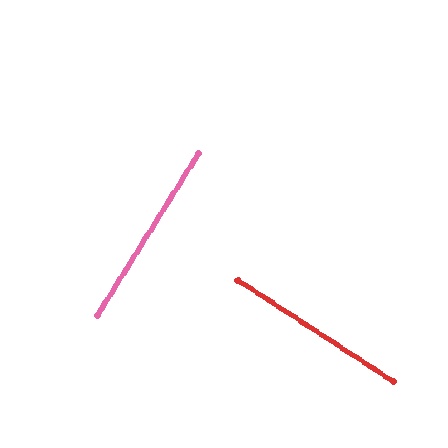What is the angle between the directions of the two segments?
Approximately 89 degrees.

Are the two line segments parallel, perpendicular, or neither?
Perpendicular — they meet at approximately 89°.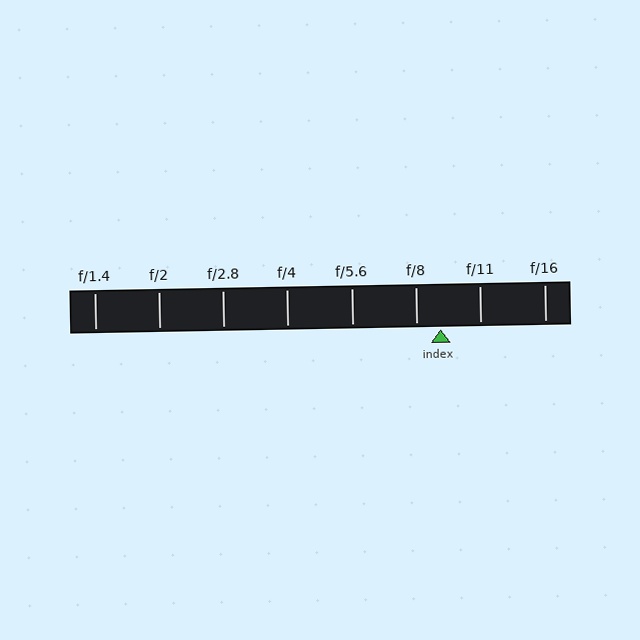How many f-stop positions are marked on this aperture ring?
There are 8 f-stop positions marked.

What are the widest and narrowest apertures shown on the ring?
The widest aperture shown is f/1.4 and the narrowest is f/16.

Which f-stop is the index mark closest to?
The index mark is closest to f/8.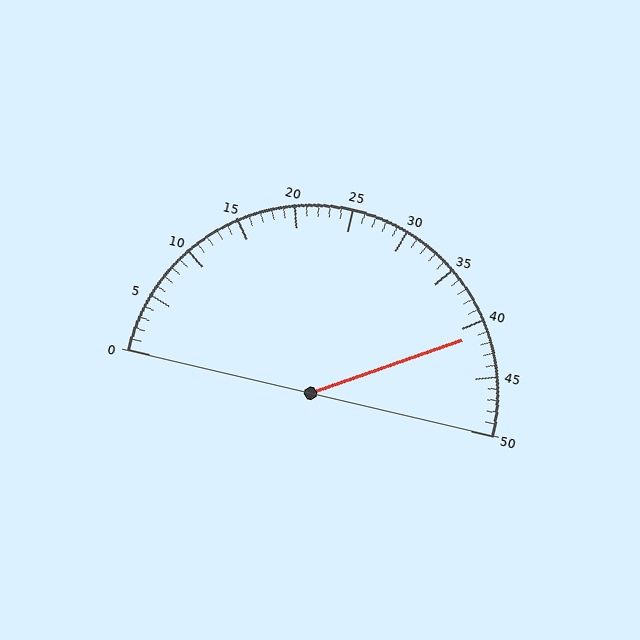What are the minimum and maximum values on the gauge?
The gauge ranges from 0 to 50.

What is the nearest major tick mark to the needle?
The nearest major tick mark is 40.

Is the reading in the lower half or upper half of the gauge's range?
The reading is in the upper half of the range (0 to 50).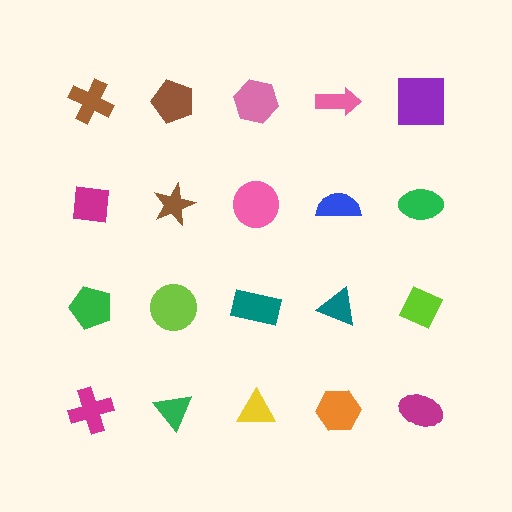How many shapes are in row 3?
5 shapes.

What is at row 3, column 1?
A green pentagon.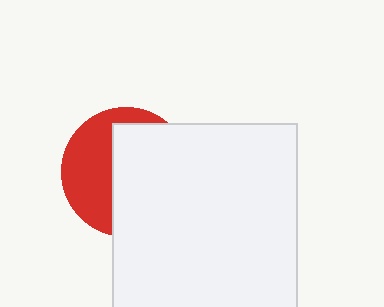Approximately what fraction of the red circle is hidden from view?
Roughly 59% of the red circle is hidden behind the white square.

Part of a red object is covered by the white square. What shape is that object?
It is a circle.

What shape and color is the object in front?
The object in front is a white square.